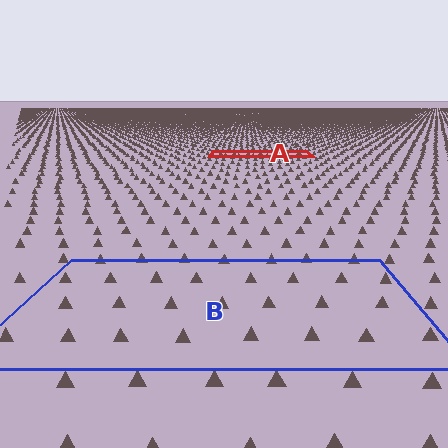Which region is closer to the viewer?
Region B is closer. The texture elements there are larger and more spread out.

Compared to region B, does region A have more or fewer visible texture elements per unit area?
Region A has more texture elements per unit area — they are packed more densely because it is farther away.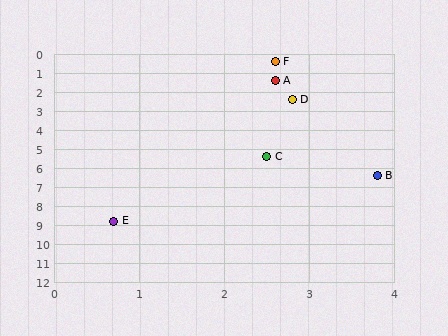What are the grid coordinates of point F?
Point F is at approximately (2.6, 0.4).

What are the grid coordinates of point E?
Point E is at approximately (0.7, 8.8).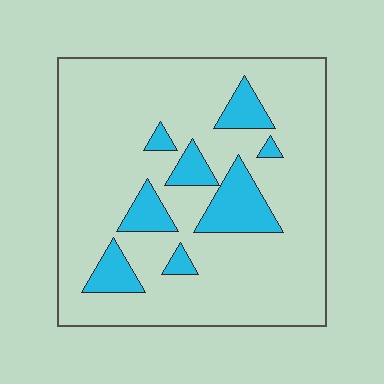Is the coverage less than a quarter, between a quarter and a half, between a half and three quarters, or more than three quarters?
Less than a quarter.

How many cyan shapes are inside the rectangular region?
8.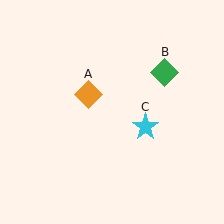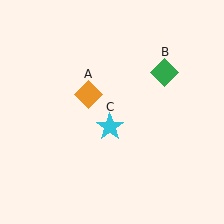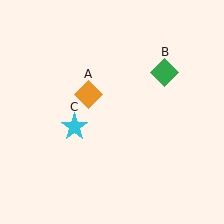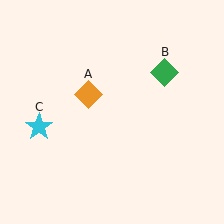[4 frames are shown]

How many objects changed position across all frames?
1 object changed position: cyan star (object C).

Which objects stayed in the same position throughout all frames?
Orange diamond (object A) and green diamond (object B) remained stationary.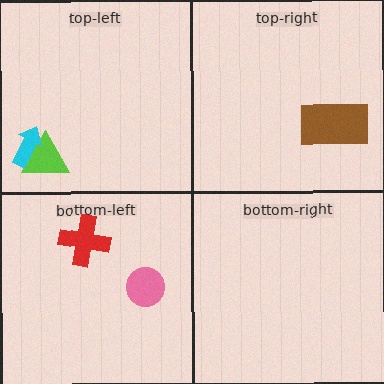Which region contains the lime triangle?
The top-left region.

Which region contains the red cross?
The bottom-left region.